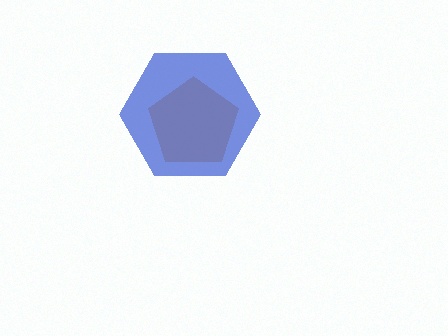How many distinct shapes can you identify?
There are 2 distinct shapes: an orange pentagon, a blue hexagon.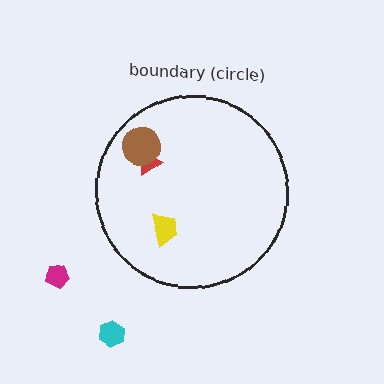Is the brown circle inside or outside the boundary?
Inside.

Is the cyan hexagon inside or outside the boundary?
Outside.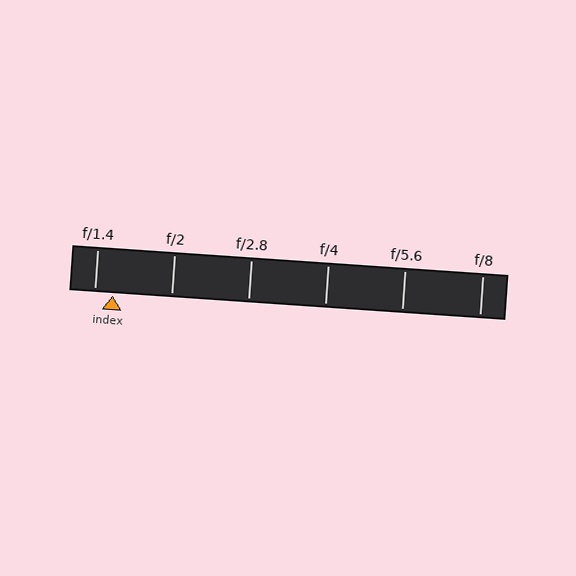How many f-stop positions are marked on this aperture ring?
There are 6 f-stop positions marked.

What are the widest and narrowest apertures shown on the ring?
The widest aperture shown is f/1.4 and the narrowest is f/8.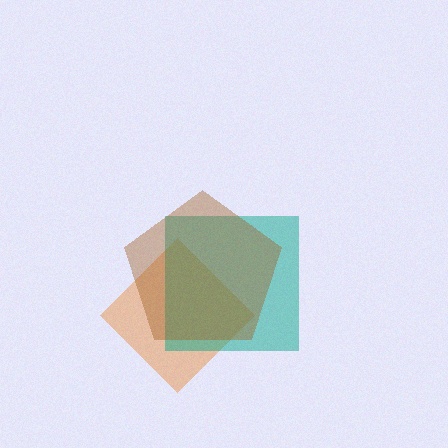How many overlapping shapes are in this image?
There are 3 overlapping shapes in the image.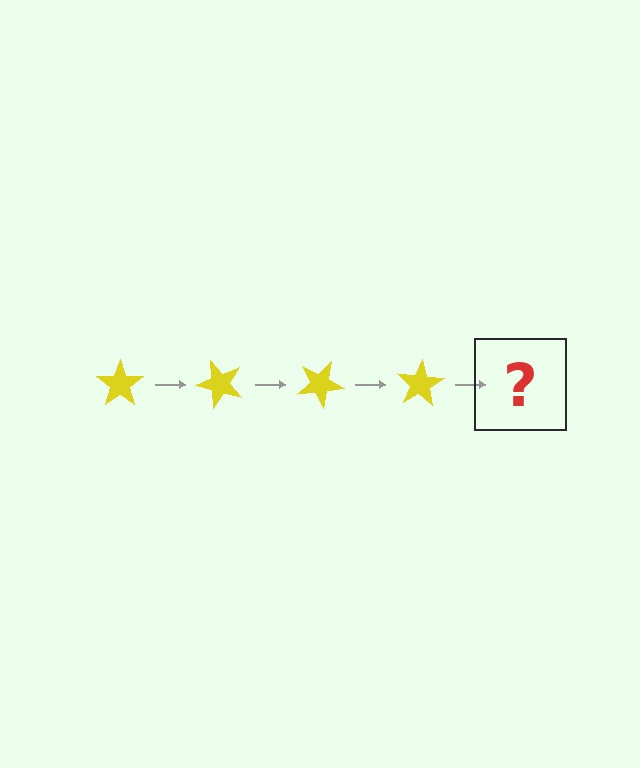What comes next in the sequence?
The next element should be a yellow star rotated 200 degrees.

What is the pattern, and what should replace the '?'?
The pattern is that the star rotates 50 degrees each step. The '?' should be a yellow star rotated 200 degrees.